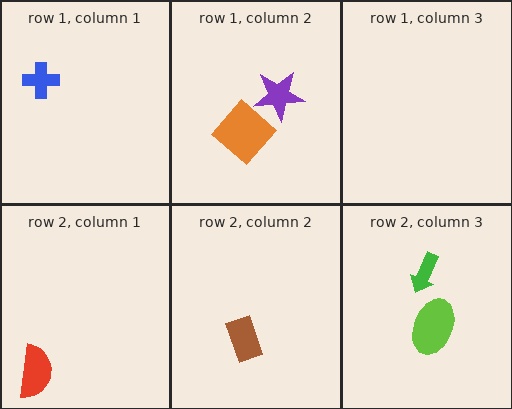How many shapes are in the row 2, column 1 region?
1.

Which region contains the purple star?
The row 1, column 2 region.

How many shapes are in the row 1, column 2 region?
2.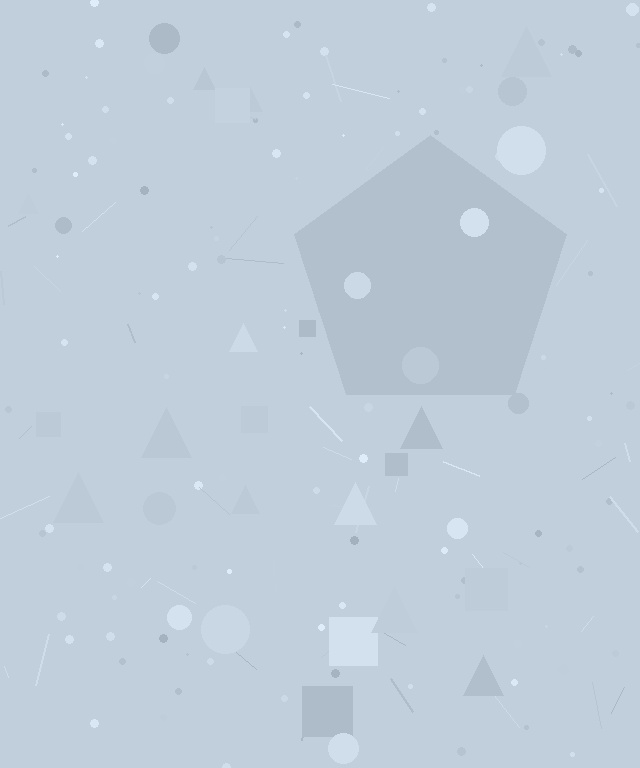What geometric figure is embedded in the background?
A pentagon is embedded in the background.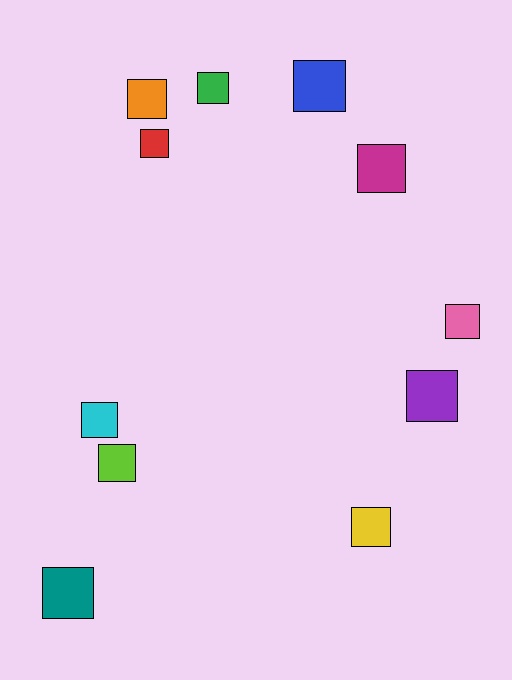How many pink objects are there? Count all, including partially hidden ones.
There is 1 pink object.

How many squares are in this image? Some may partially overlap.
There are 11 squares.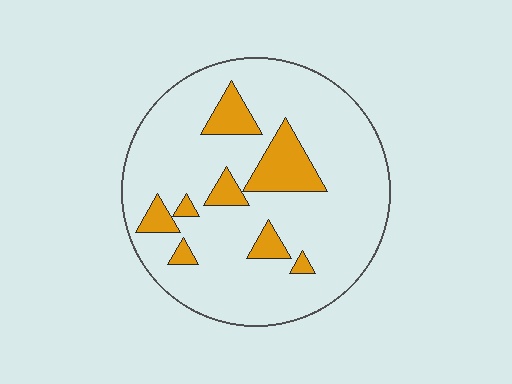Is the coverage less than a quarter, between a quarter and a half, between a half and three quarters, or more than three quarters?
Less than a quarter.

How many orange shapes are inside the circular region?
8.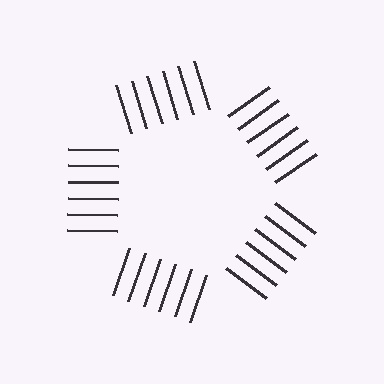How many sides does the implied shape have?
5 sides — the line-ends trace a pentagon.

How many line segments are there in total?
30 — 6 along each of the 5 edges.